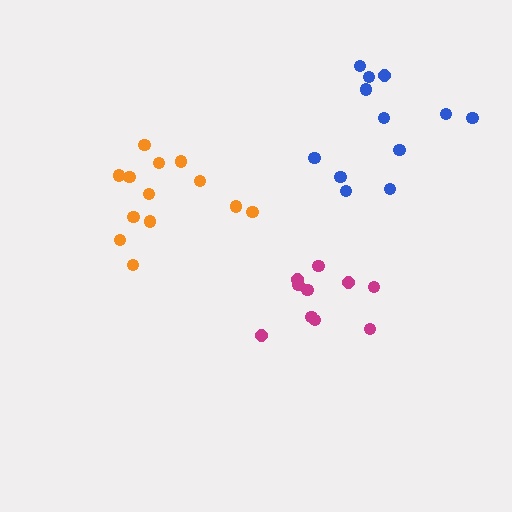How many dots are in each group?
Group 1: 10 dots, Group 2: 14 dots, Group 3: 12 dots (36 total).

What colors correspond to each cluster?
The clusters are colored: magenta, orange, blue.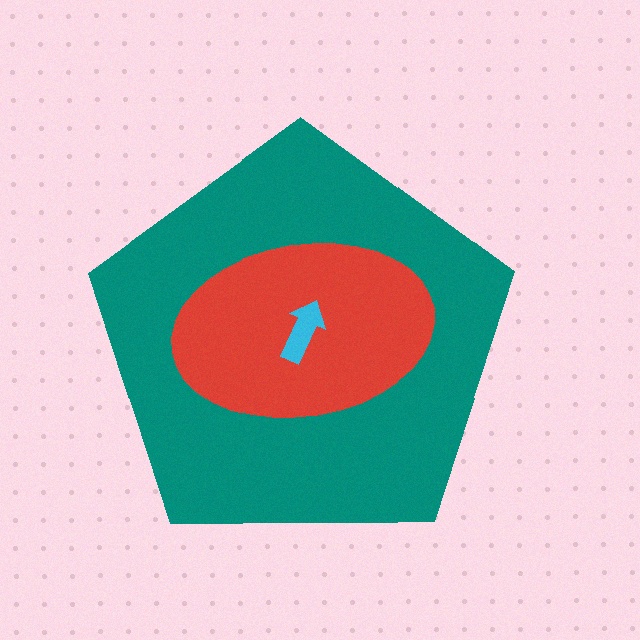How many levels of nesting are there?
3.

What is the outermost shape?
The teal pentagon.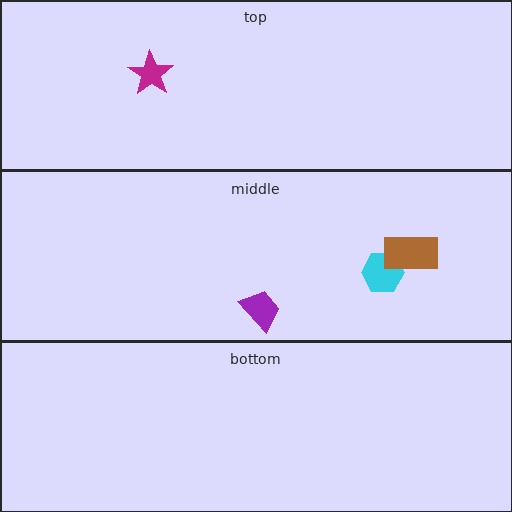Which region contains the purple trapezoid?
The middle region.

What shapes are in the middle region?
The cyan hexagon, the purple trapezoid, the brown rectangle.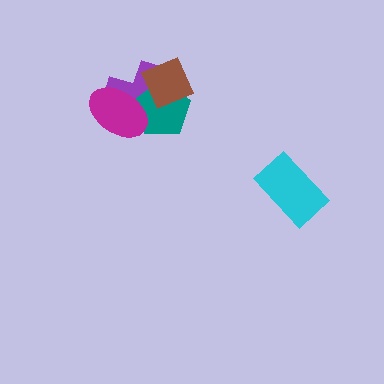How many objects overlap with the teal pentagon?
3 objects overlap with the teal pentagon.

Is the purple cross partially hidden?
Yes, it is partially covered by another shape.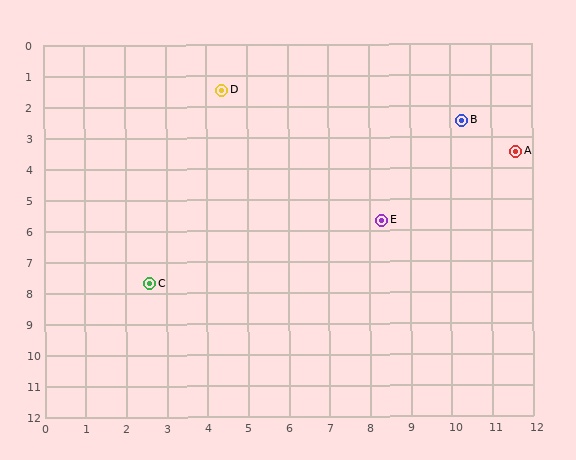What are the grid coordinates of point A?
Point A is at approximately (11.6, 3.5).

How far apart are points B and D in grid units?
Points B and D are about 6.0 grid units apart.